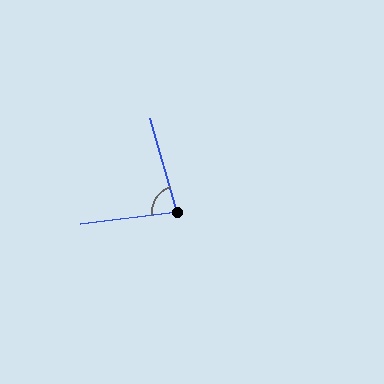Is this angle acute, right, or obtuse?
It is acute.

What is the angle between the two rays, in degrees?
Approximately 81 degrees.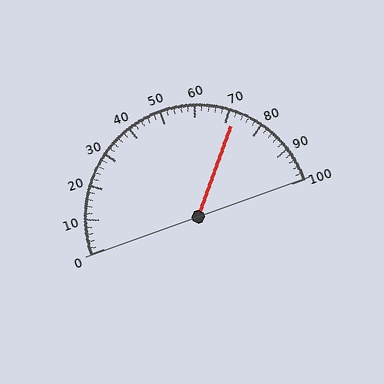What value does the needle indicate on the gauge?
The needle indicates approximately 72.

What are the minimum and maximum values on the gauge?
The gauge ranges from 0 to 100.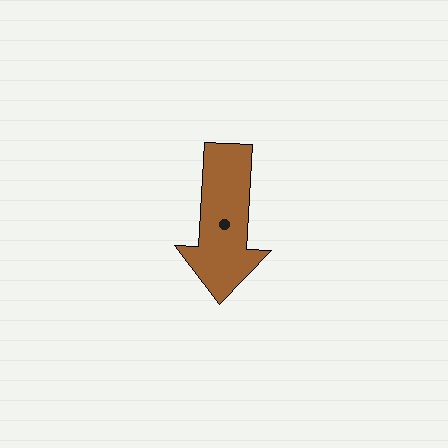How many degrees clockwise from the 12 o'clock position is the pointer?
Approximately 183 degrees.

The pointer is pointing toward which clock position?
Roughly 6 o'clock.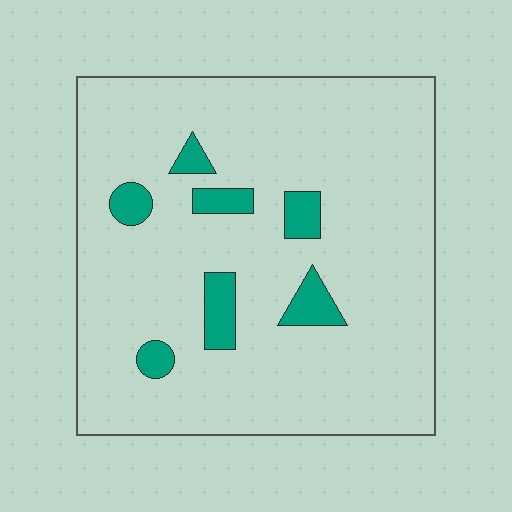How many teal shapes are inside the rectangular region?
7.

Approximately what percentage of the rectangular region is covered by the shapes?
Approximately 10%.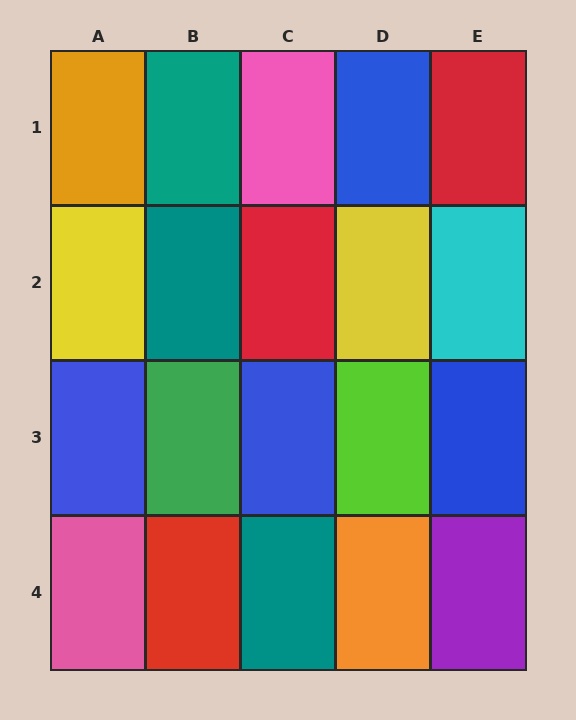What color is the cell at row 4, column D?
Orange.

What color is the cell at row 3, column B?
Green.